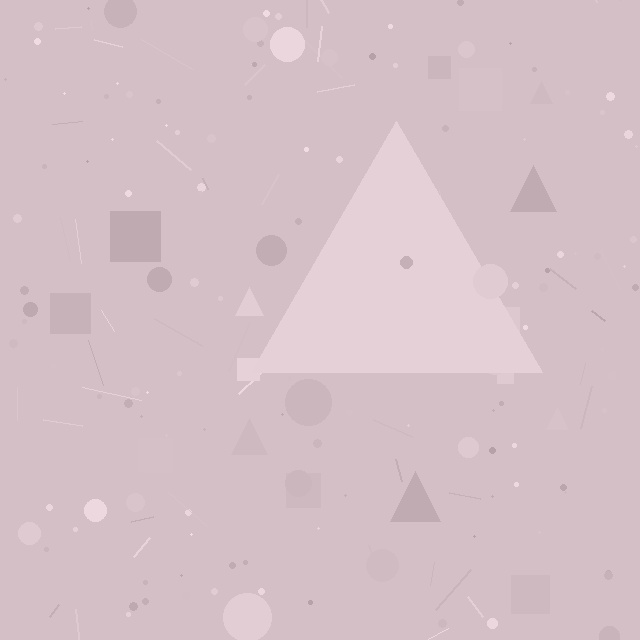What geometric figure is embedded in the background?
A triangle is embedded in the background.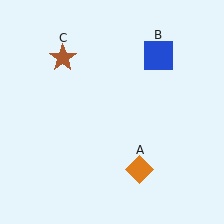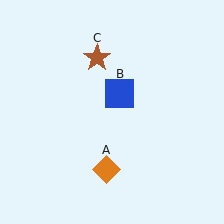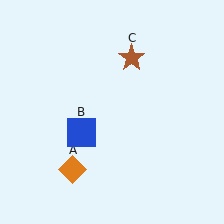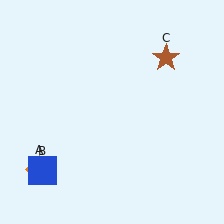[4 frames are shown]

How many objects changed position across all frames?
3 objects changed position: orange diamond (object A), blue square (object B), brown star (object C).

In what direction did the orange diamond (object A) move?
The orange diamond (object A) moved left.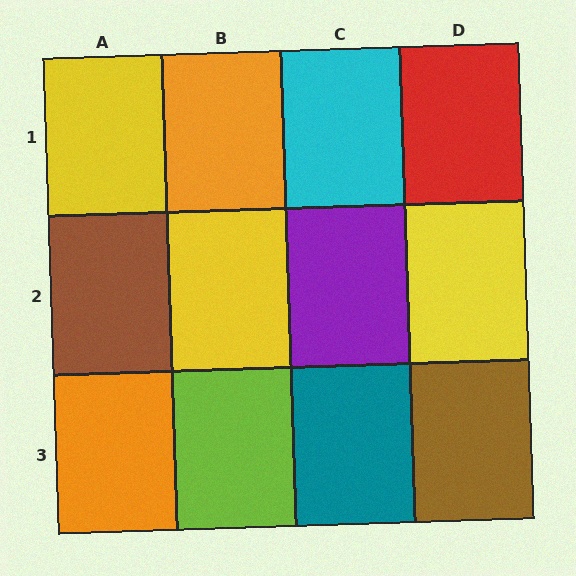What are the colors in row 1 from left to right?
Yellow, orange, cyan, red.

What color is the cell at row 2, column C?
Purple.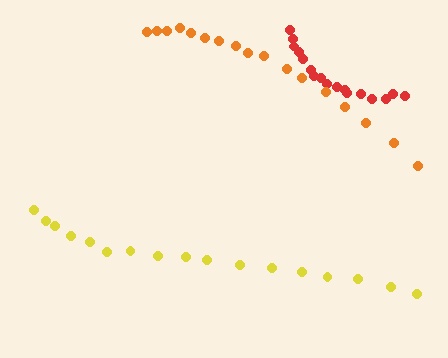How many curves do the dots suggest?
There are 3 distinct paths.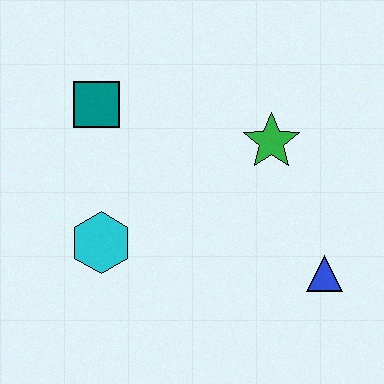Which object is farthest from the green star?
The cyan hexagon is farthest from the green star.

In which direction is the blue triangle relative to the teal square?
The blue triangle is to the right of the teal square.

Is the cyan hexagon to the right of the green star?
No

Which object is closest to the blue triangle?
The green star is closest to the blue triangle.